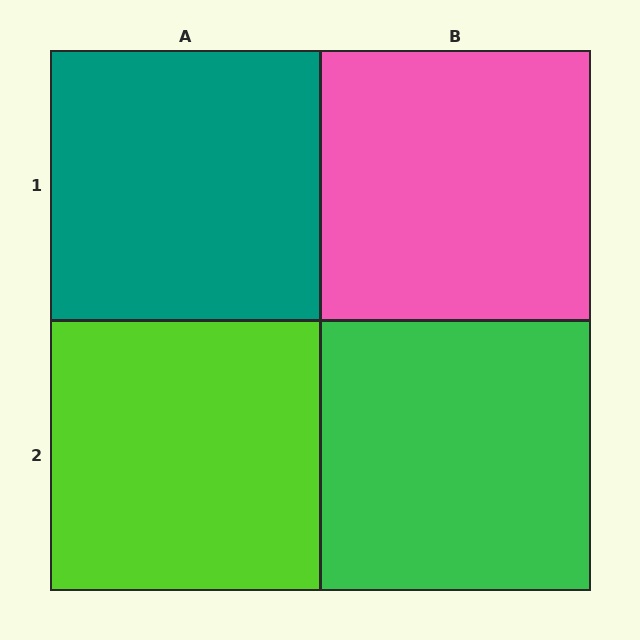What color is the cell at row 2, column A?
Lime.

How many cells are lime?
1 cell is lime.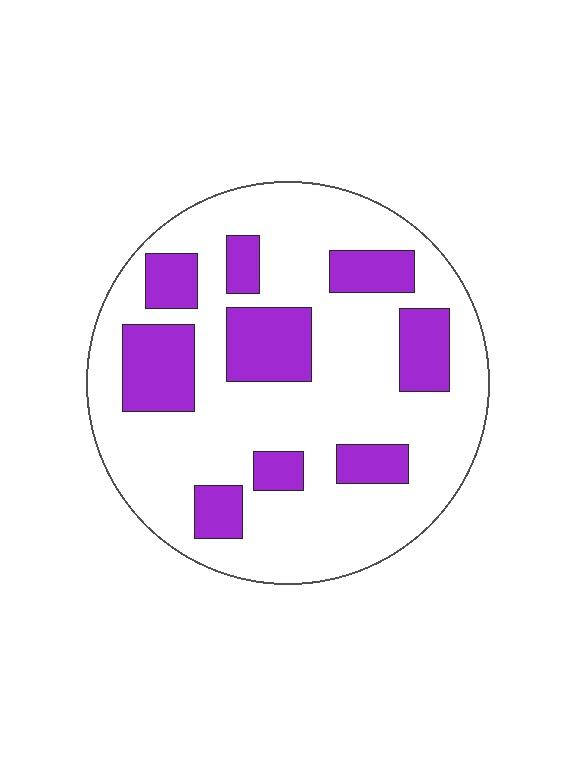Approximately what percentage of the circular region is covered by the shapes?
Approximately 25%.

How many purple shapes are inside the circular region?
9.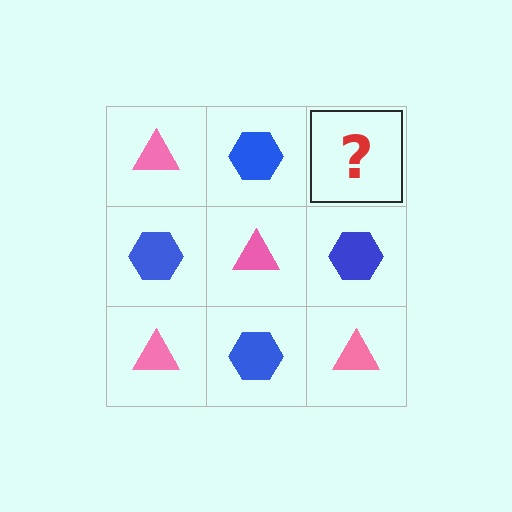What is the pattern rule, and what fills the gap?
The rule is that it alternates pink triangle and blue hexagon in a checkerboard pattern. The gap should be filled with a pink triangle.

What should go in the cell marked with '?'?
The missing cell should contain a pink triangle.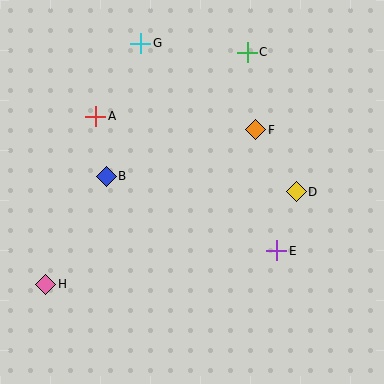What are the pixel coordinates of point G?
Point G is at (141, 43).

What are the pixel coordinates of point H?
Point H is at (46, 284).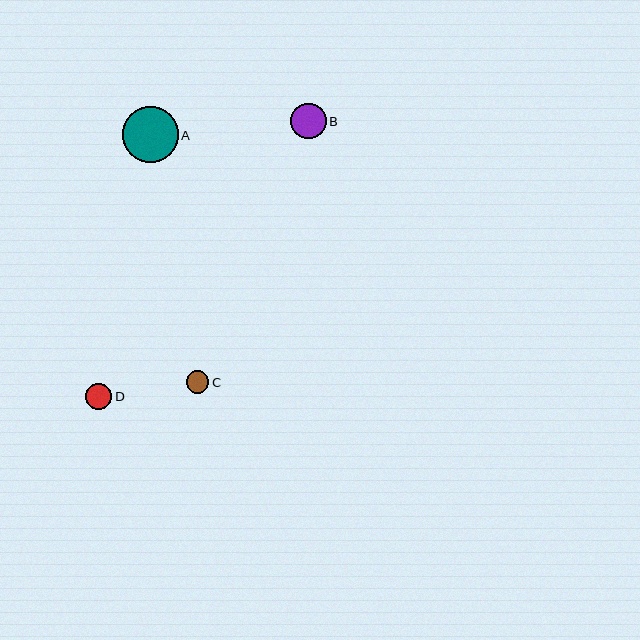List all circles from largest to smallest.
From largest to smallest: A, B, D, C.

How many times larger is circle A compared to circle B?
Circle A is approximately 1.6 times the size of circle B.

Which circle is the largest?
Circle A is the largest with a size of approximately 56 pixels.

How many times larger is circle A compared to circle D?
Circle A is approximately 2.1 times the size of circle D.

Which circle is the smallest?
Circle C is the smallest with a size of approximately 22 pixels.